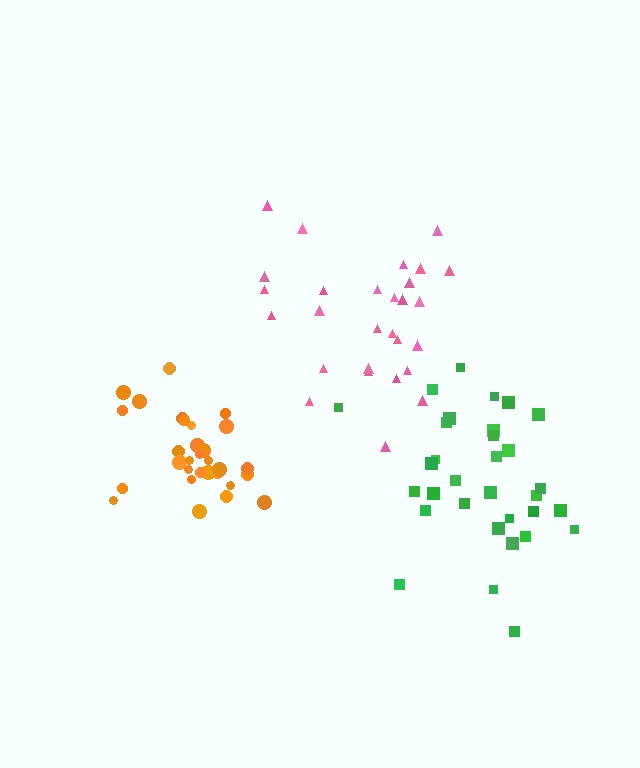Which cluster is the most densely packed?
Orange.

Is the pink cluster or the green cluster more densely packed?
Green.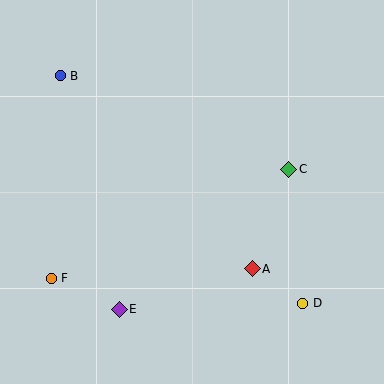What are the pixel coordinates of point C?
Point C is at (289, 169).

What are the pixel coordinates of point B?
Point B is at (60, 76).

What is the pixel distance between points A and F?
The distance between A and F is 202 pixels.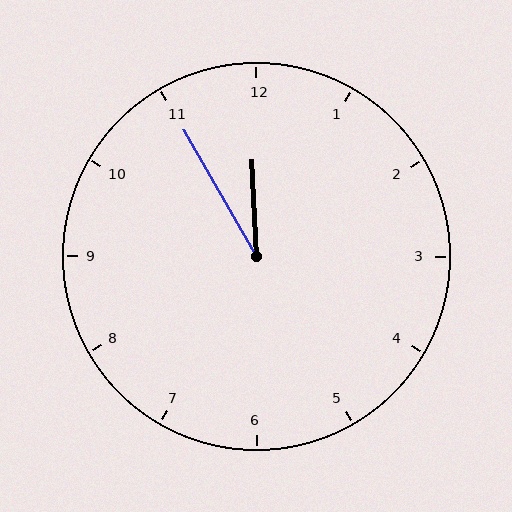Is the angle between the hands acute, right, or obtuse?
It is acute.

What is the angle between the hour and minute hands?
Approximately 28 degrees.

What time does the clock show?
11:55.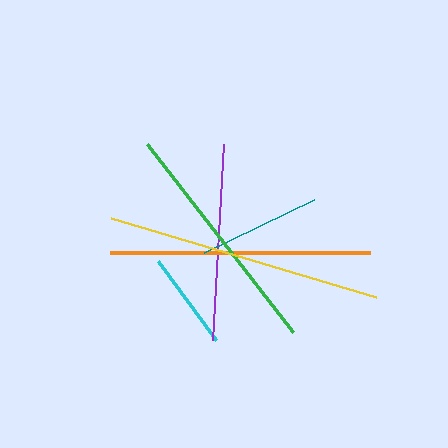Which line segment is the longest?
The yellow line is the longest at approximately 277 pixels.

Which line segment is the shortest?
The cyan line is the shortest at approximately 98 pixels.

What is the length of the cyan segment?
The cyan segment is approximately 98 pixels long.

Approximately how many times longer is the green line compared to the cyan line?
The green line is approximately 2.4 times the length of the cyan line.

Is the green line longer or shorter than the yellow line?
The yellow line is longer than the green line.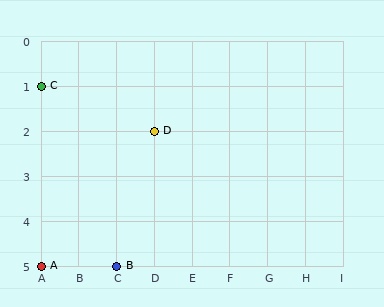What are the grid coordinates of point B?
Point B is at grid coordinates (C, 5).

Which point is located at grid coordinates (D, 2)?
Point D is at (D, 2).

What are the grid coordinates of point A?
Point A is at grid coordinates (A, 5).